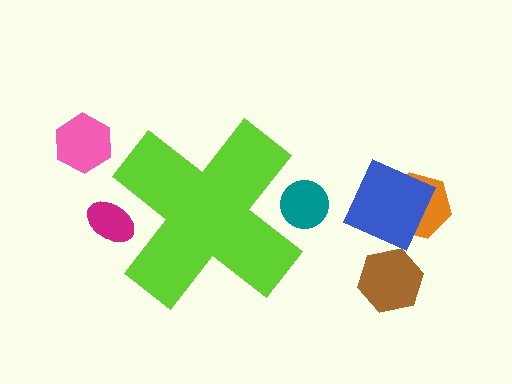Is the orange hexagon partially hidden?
No, the orange hexagon is fully visible.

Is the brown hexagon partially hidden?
No, the brown hexagon is fully visible.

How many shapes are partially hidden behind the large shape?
2 shapes are partially hidden.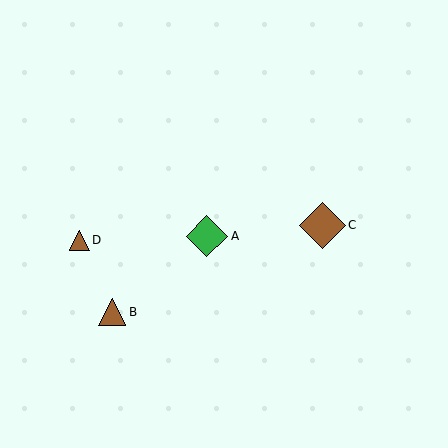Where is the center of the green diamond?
The center of the green diamond is at (207, 236).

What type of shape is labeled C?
Shape C is a brown diamond.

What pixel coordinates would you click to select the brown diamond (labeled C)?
Click at (322, 225) to select the brown diamond C.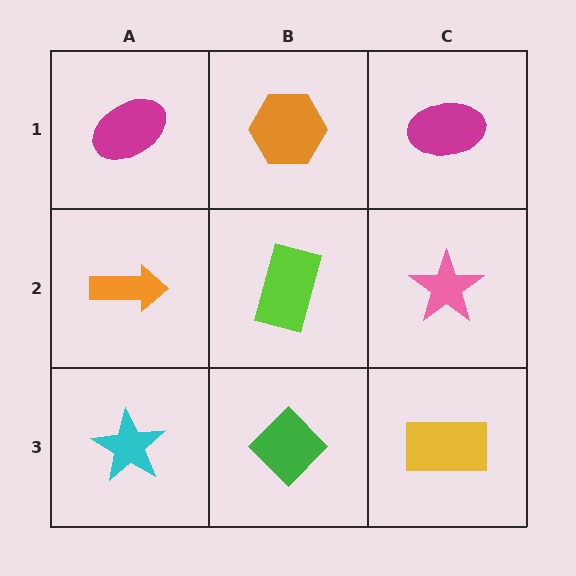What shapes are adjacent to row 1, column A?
An orange arrow (row 2, column A), an orange hexagon (row 1, column B).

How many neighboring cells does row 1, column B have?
3.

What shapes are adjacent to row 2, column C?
A magenta ellipse (row 1, column C), a yellow rectangle (row 3, column C), a lime rectangle (row 2, column B).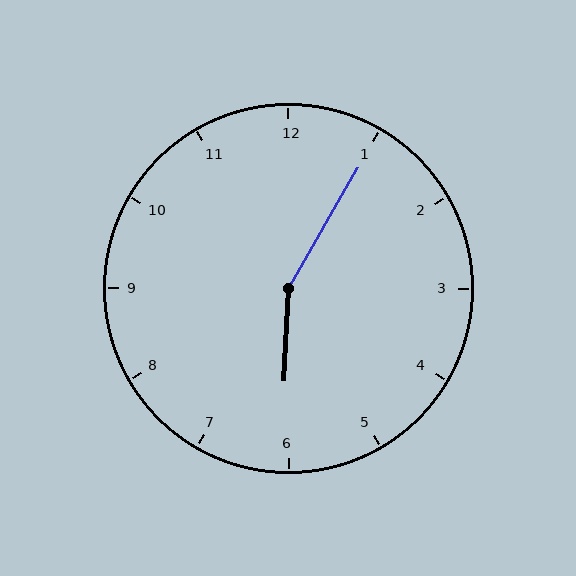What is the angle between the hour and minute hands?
Approximately 152 degrees.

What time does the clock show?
6:05.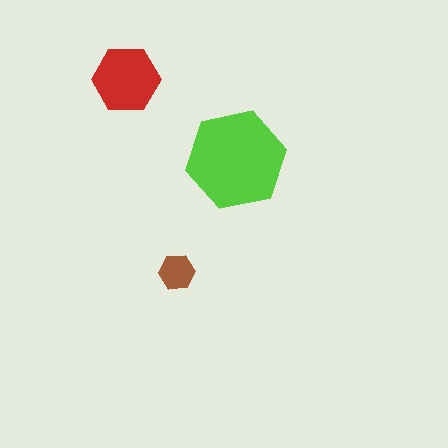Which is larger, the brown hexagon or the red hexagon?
The red one.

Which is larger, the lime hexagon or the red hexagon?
The lime one.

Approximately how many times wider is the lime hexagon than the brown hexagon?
About 3 times wider.